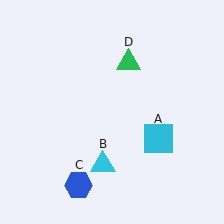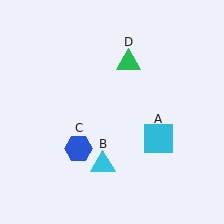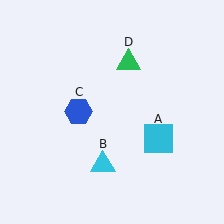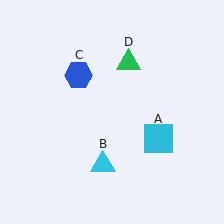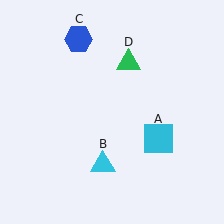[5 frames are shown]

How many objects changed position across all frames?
1 object changed position: blue hexagon (object C).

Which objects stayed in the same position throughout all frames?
Cyan square (object A) and cyan triangle (object B) and green triangle (object D) remained stationary.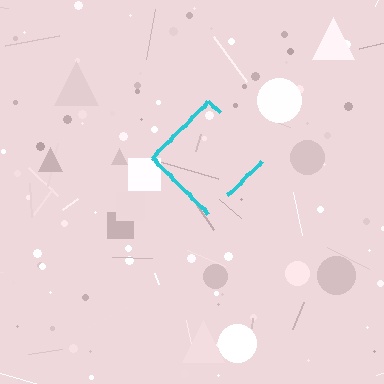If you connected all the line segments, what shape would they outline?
They would outline a diamond.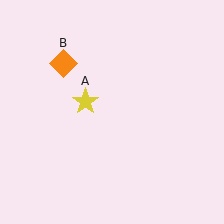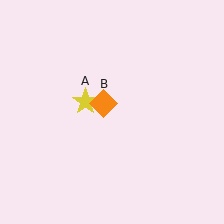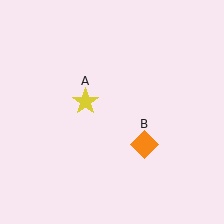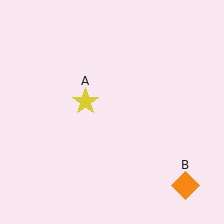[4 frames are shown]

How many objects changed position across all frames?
1 object changed position: orange diamond (object B).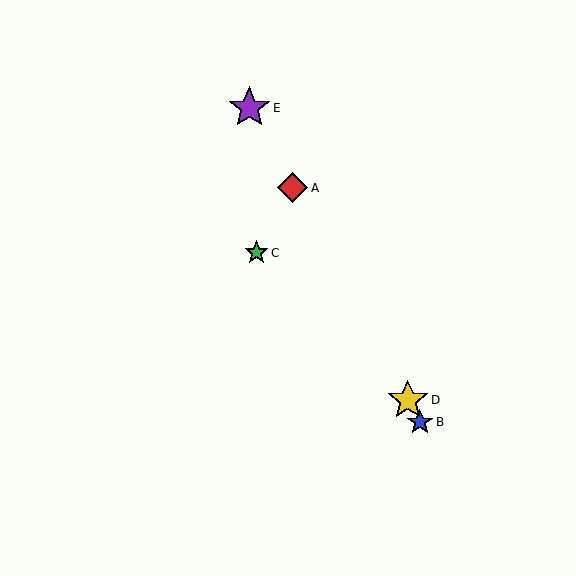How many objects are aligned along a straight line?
4 objects (A, B, D, E) are aligned along a straight line.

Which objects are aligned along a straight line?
Objects A, B, D, E are aligned along a straight line.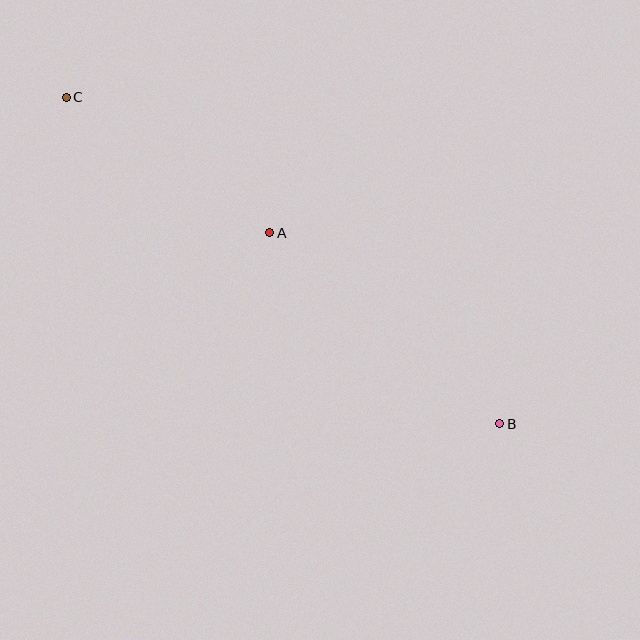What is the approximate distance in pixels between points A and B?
The distance between A and B is approximately 299 pixels.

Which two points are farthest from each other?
Points B and C are farthest from each other.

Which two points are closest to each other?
Points A and C are closest to each other.